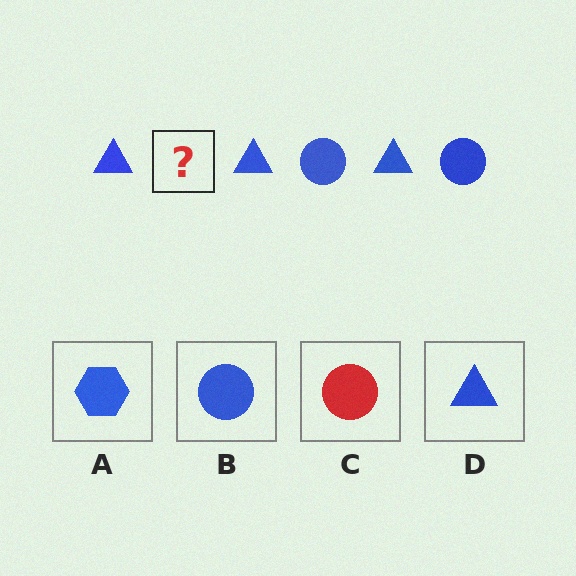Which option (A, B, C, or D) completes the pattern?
B.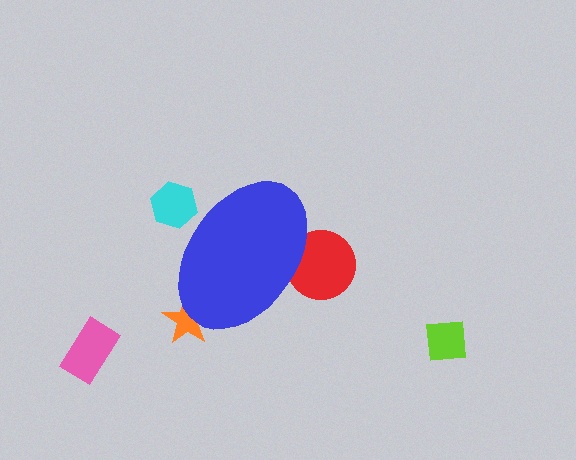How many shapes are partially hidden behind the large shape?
3 shapes are partially hidden.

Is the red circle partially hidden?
Yes, the red circle is partially hidden behind the blue ellipse.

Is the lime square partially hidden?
No, the lime square is fully visible.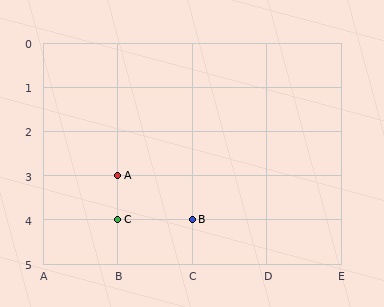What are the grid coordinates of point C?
Point C is at grid coordinates (B, 4).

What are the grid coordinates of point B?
Point B is at grid coordinates (C, 4).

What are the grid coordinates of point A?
Point A is at grid coordinates (B, 3).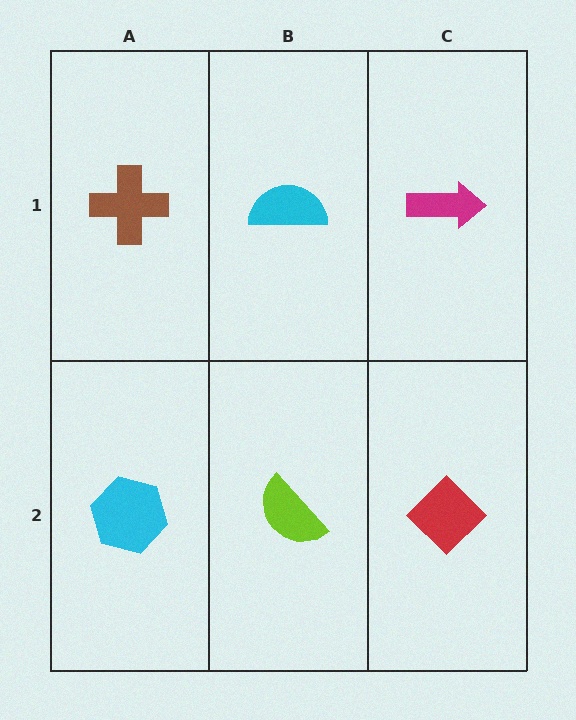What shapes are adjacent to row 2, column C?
A magenta arrow (row 1, column C), a lime semicircle (row 2, column B).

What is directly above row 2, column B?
A cyan semicircle.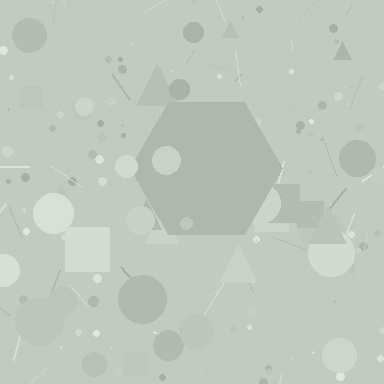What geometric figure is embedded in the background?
A hexagon is embedded in the background.